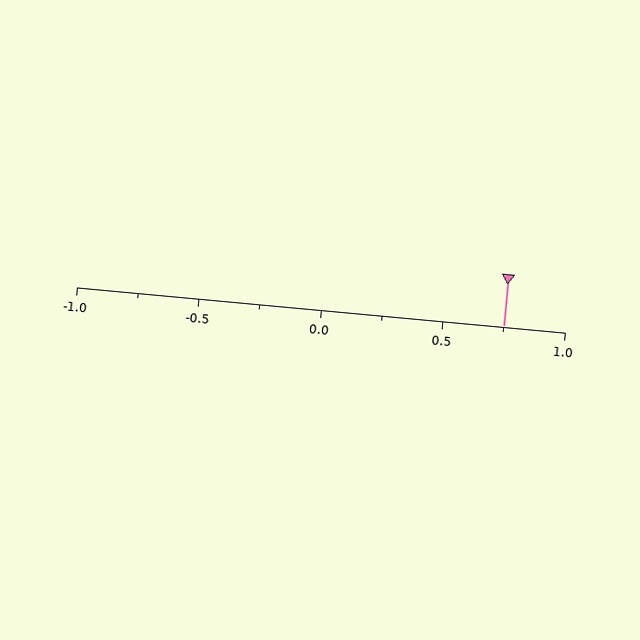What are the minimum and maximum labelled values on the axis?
The axis runs from -1.0 to 1.0.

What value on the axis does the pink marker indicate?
The marker indicates approximately 0.75.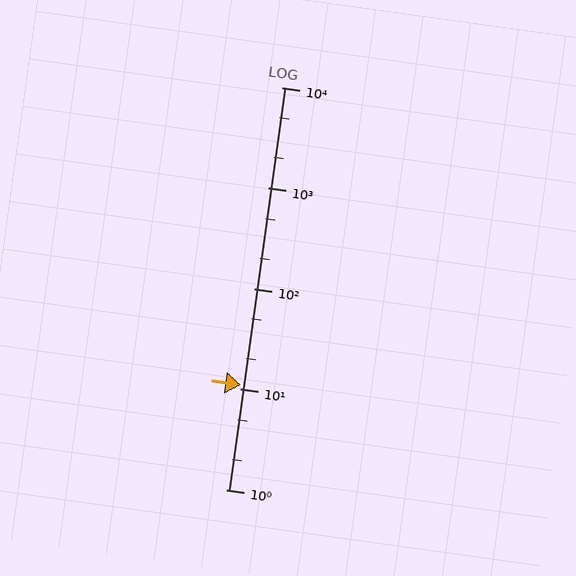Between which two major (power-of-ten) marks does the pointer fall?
The pointer is between 10 and 100.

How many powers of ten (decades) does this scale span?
The scale spans 4 decades, from 1 to 10000.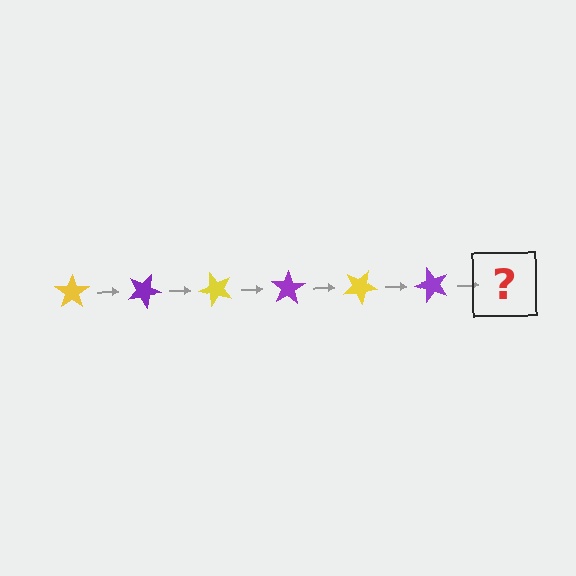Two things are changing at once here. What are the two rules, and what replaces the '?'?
The two rules are that it rotates 25 degrees each step and the color cycles through yellow and purple. The '?' should be a yellow star, rotated 150 degrees from the start.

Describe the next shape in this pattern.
It should be a yellow star, rotated 150 degrees from the start.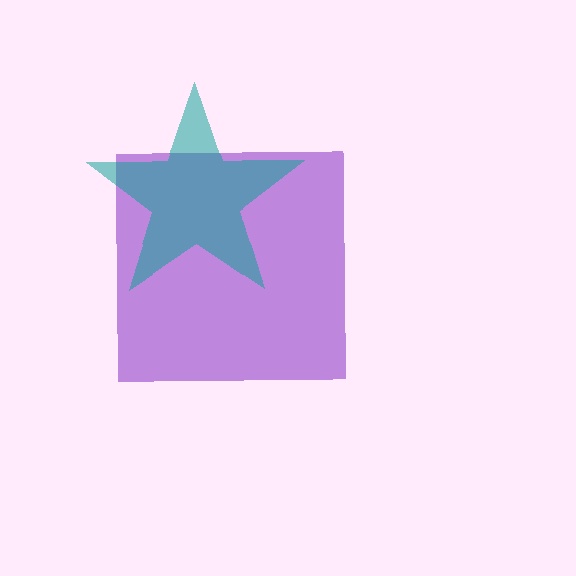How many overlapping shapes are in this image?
There are 2 overlapping shapes in the image.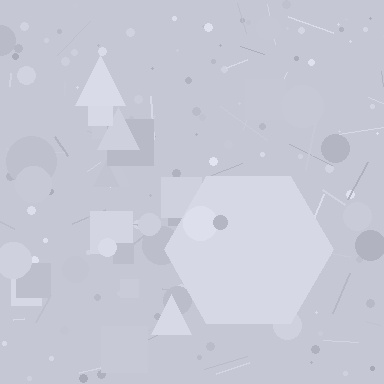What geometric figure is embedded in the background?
A hexagon is embedded in the background.